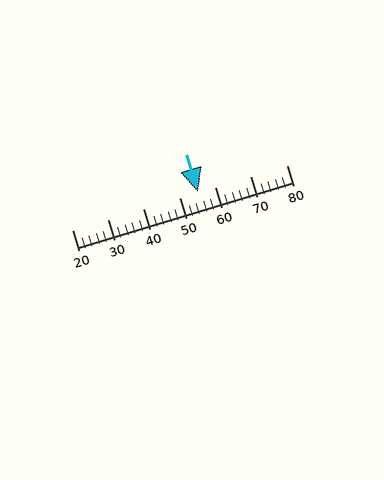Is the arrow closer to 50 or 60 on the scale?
The arrow is closer to 60.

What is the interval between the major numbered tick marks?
The major tick marks are spaced 10 units apart.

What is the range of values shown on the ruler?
The ruler shows values from 20 to 80.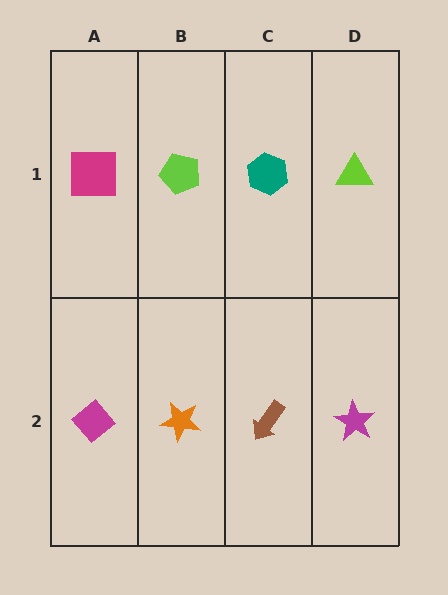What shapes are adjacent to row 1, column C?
A brown arrow (row 2, column C), a lime pentagon (row 1, column B), a lime triangle (row 1, column D).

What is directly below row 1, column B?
An orange star.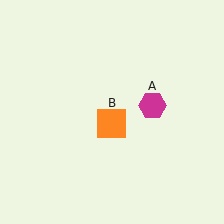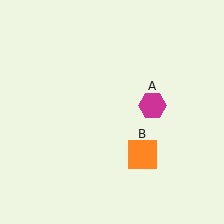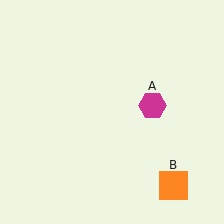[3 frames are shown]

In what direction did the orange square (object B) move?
The orange square (object B) moved down and to the right.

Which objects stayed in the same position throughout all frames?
Magenta hexagon (object A) remained stationary.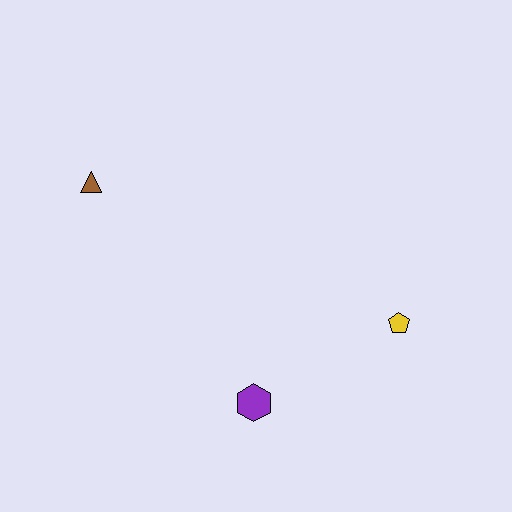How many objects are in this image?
There are 3 objects.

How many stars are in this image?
There are no stars.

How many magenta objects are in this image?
There are no magenta objects.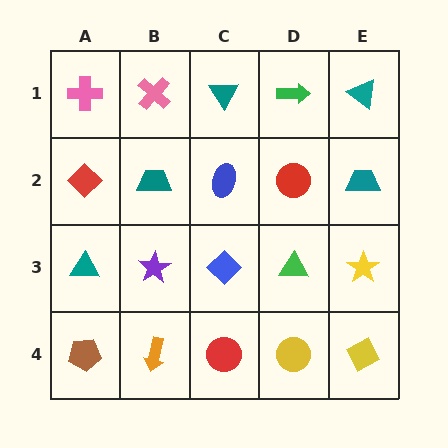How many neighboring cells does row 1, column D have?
3.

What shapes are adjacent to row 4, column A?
A teal triangle (row 3, column A), an orange arrow (row 4, column B).